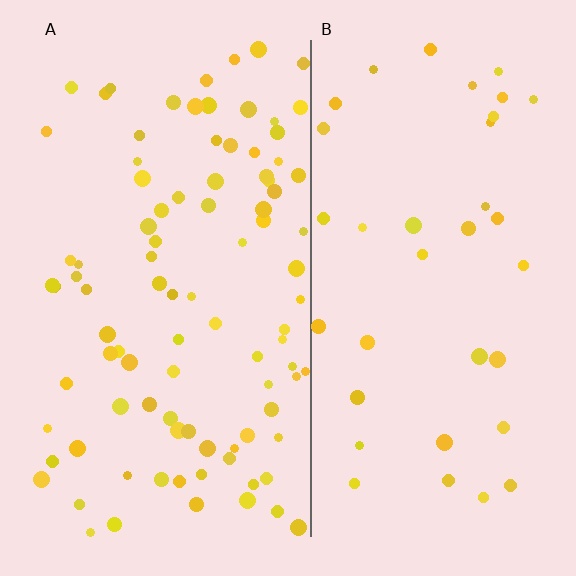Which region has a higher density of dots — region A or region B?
A (the left).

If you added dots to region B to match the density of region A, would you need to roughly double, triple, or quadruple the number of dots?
Approximately triple.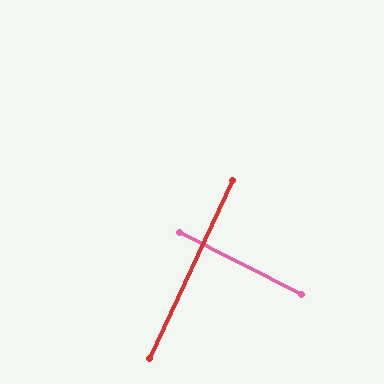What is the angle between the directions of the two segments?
Approximately 88 degrees.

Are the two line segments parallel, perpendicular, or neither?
Perpendicular — they meet at approximately 88°.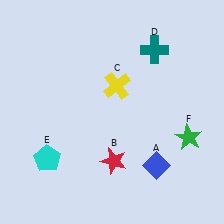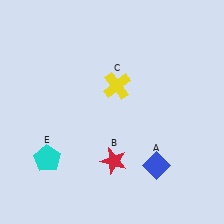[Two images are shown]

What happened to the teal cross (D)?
The teal cross (D) was removed in Image 2. It was in the top-right area of Image 1.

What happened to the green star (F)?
The green star (F) was removed in Image 2. It was in the bottom-right area of Image 1.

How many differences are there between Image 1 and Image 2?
There are 2 differences between the two images.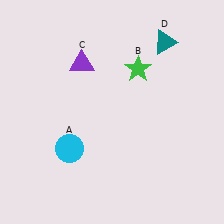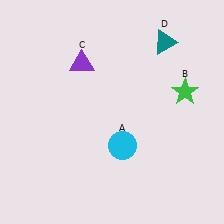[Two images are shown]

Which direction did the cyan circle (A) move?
The cyan circle (A) moved right.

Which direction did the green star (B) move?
The green star (B) moved right.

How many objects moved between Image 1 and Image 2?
2 objects moved between the two images.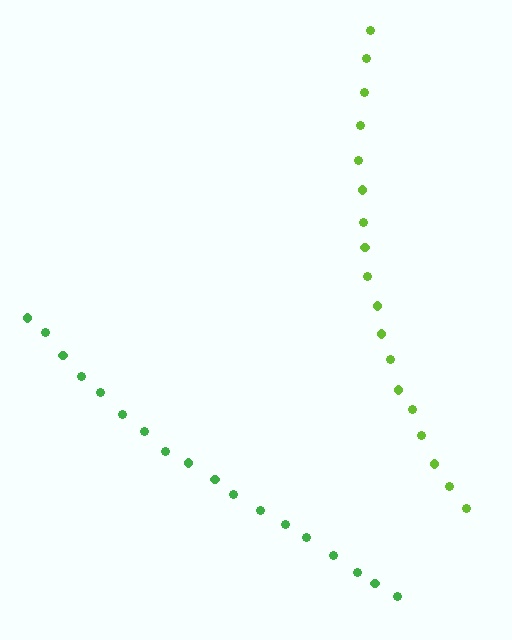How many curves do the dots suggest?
There are 2 distinct paths.